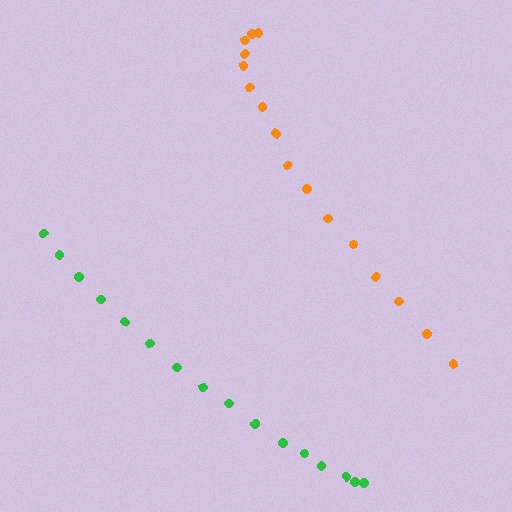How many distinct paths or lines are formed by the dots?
There are 2 distinct paths.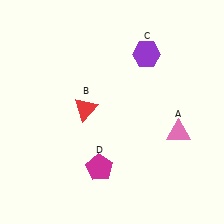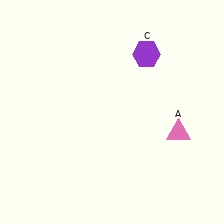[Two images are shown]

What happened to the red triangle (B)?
The red triangle (B) was removed in Image 2. It was in the top-left area of Image 1.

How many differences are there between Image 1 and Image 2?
There are 2 differences between the two images.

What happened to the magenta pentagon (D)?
The magenta pentagon (D) was removed in Image 2. It was in the bottom-left area of Image 1.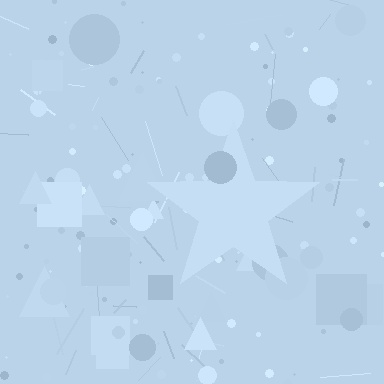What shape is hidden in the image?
A star is hidden in the image.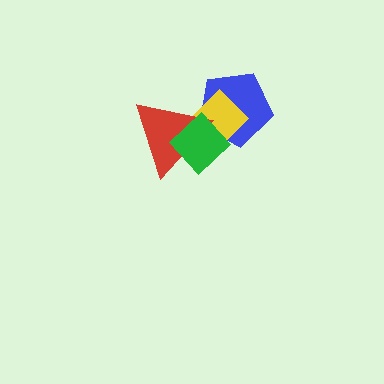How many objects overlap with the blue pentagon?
3 objects overlap with the blue pentagon.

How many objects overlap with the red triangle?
3 objects overlap with the red triangle.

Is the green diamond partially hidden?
No, no other shape covers it.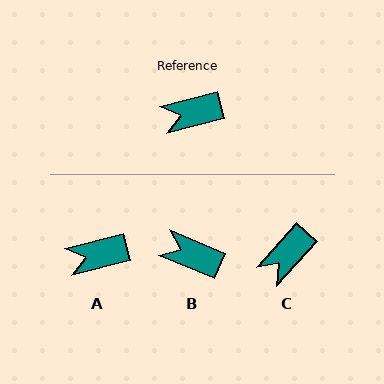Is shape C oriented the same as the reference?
No, it is off by about 33 degrees.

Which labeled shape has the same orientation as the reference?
A.